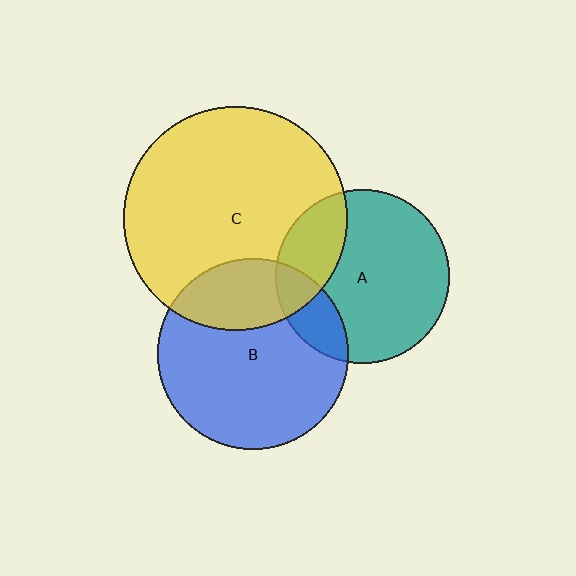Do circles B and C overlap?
Yes.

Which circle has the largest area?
Circle C (yellow).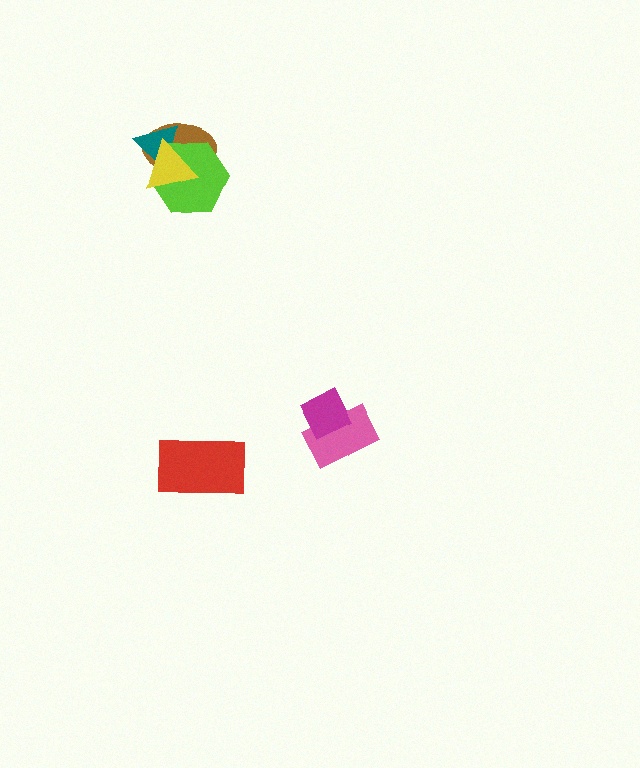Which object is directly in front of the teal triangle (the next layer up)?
The lime hexagon is directly in front of the teal triangle.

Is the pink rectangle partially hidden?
Yes, it is partially covered by another shape.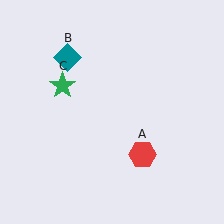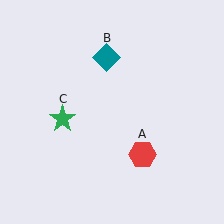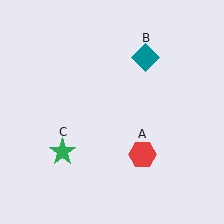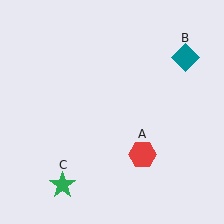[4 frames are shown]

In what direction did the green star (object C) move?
The green star (object C) moved down.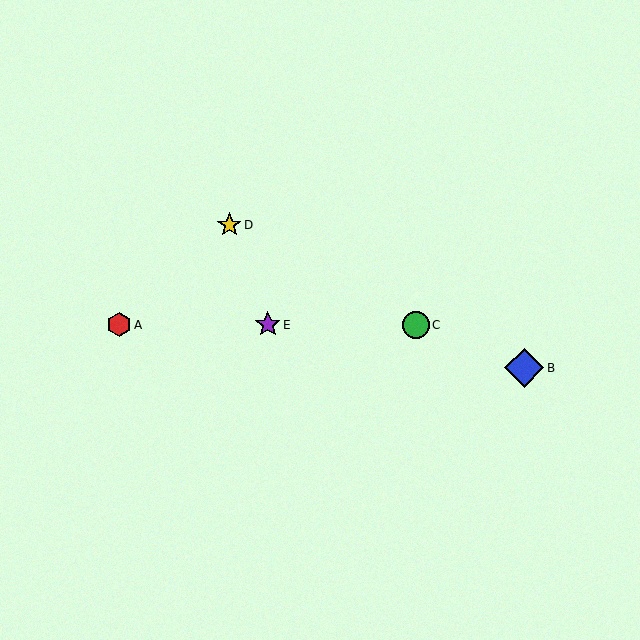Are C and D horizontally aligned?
No, C is at y≈325 and D is at y≈225.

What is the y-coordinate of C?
Object C is at y≈325.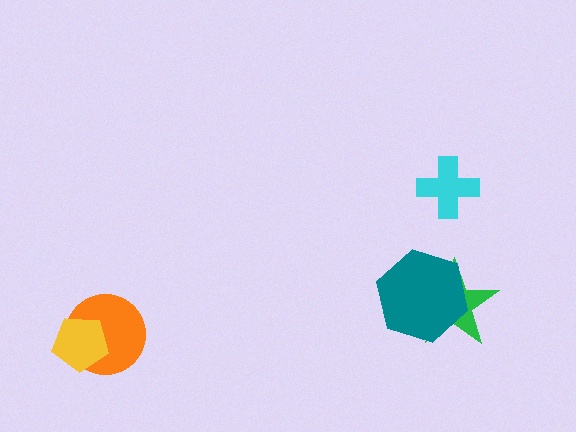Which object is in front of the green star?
The teal hexagon is in front of the green star.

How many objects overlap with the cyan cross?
0 objects overlap with the cyan cross.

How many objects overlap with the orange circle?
1 object overlaps with the orange circle.